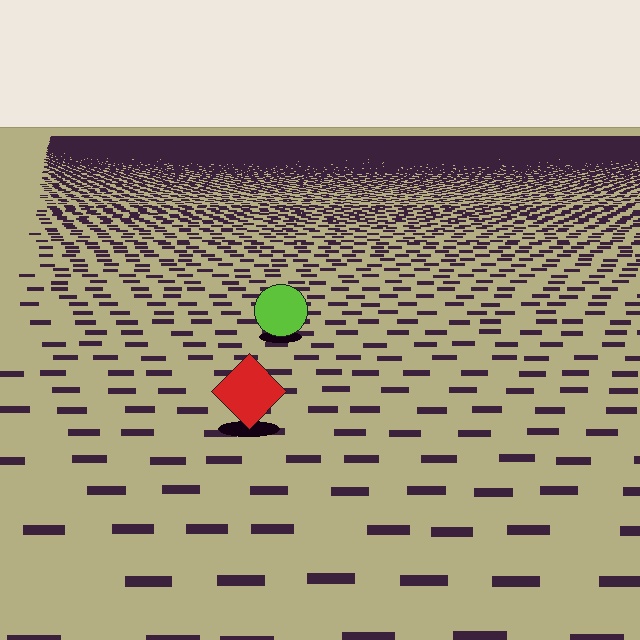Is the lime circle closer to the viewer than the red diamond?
No. The red diamond is closer — you can tell from the texture gradient: the ground texture is coarser near it.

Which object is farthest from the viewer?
The lime circle is farthest from the viewer. It appears smaller and the ground texture around it is denser.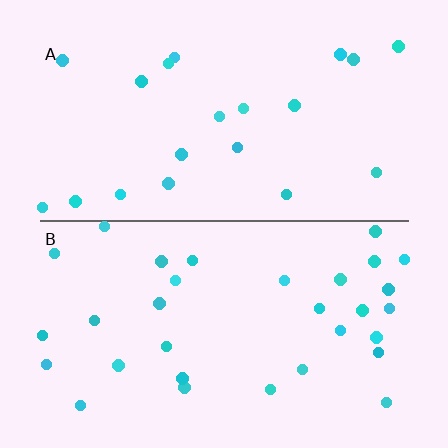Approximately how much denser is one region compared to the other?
Approximately 1.5× — region B over region A.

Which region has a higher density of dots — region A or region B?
B (the bottom).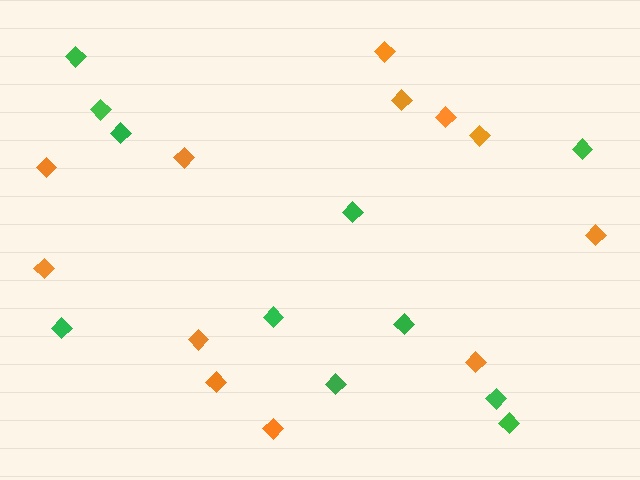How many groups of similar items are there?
There are 2 groups: one group of orange diamonds (12) and one group of green diamonds (11).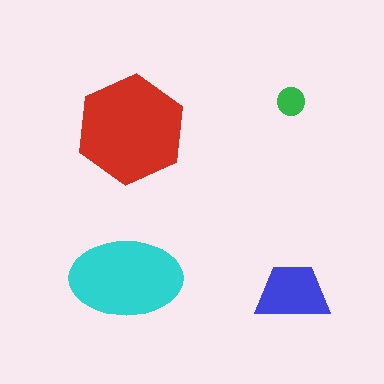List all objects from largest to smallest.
The red hexagon, the cyan ellipse, the blue trapezoid, the green circle.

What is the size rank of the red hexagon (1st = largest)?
1st.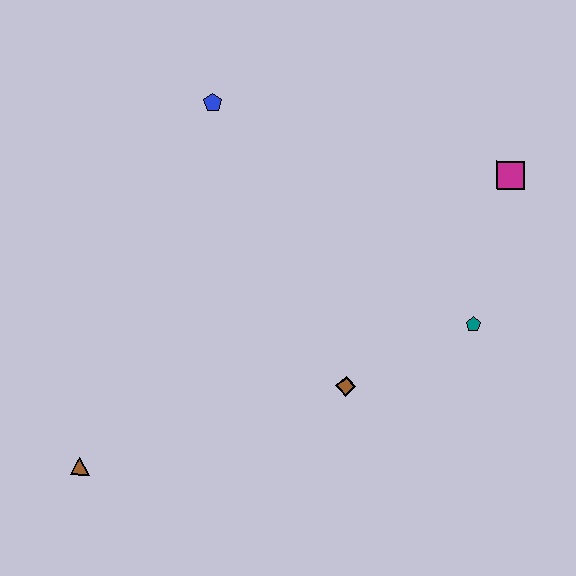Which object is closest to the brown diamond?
The teal pentagon is closest to the brown diamond.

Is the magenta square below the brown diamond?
No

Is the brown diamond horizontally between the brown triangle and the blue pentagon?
No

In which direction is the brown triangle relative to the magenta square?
The brown triangle is to the left of the magenta square.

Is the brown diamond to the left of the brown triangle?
No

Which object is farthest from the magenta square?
The brown triangle is farthest from the magenta square.